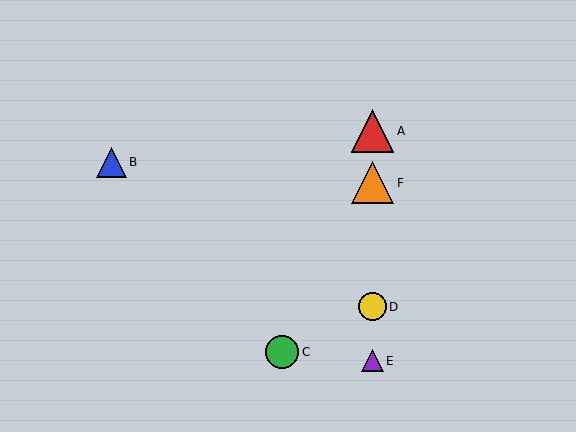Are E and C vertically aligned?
No, E is at x≈372 and C is at x≈282.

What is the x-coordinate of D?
Object D is at x≈372.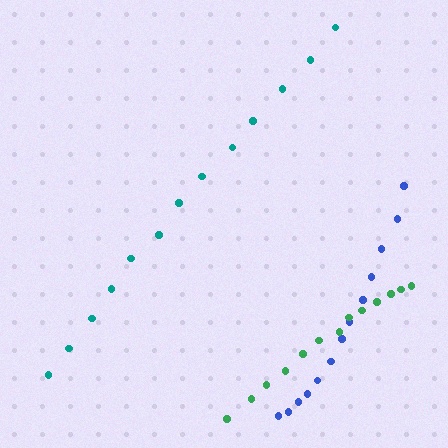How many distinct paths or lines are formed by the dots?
There are 3 distinct paths.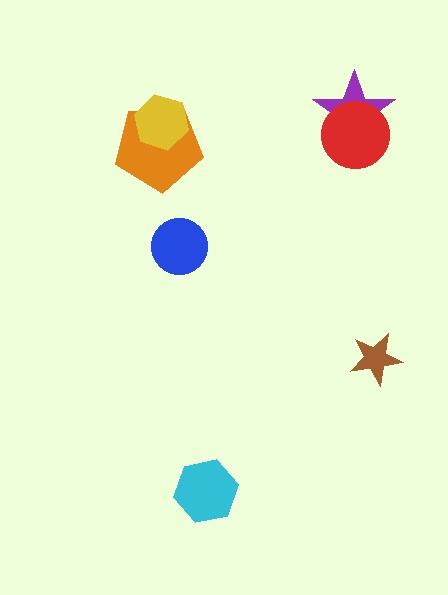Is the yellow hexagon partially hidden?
No, no other shape covers it.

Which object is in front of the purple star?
The red circle is in front of the purple star.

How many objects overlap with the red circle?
1 object overlaps with the red circle.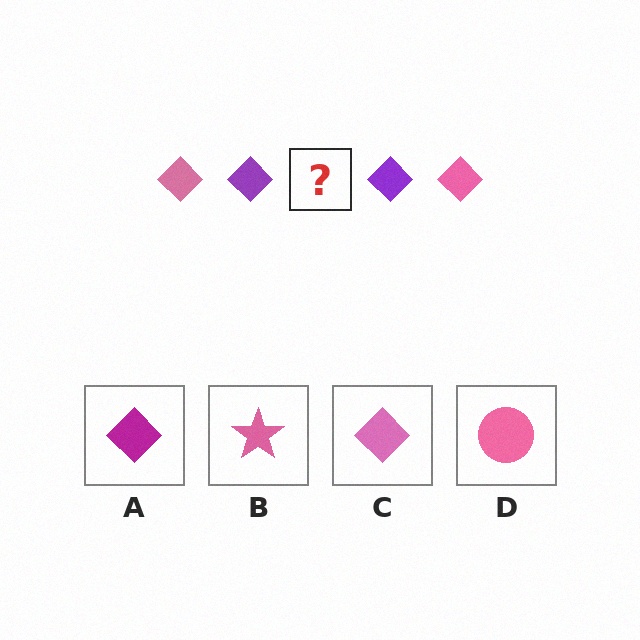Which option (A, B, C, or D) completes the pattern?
C.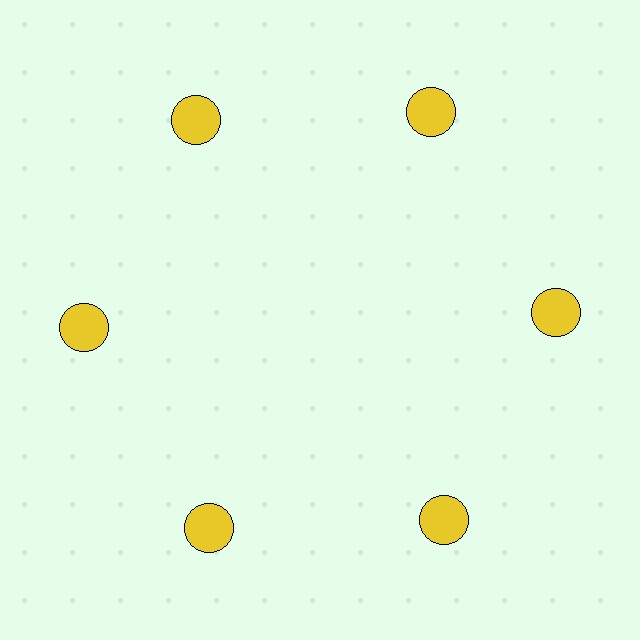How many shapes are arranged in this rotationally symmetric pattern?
There are 6 shapes, arranged in 6 groups of 1.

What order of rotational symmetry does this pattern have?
This pattern has 6-fold rotational symmetry.